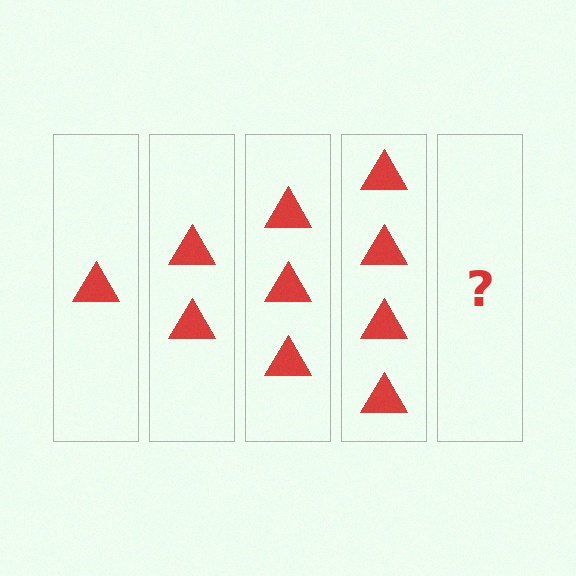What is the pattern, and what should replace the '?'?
The pattern is that each step adds one more triangle. The '?' should be 5 triangles.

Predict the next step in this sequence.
The next step is 5 triangles.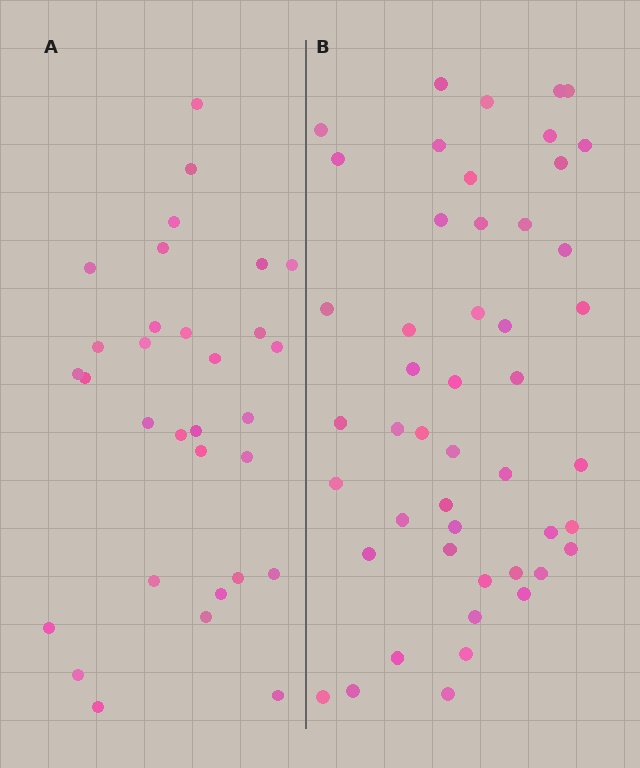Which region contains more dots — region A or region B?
Region B (the right region) has more dots.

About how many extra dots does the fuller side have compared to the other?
Region B has approximately 15 more dots than region A.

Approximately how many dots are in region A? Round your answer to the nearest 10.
About 30 dots. (The exact count is 31, which rounds to 30.)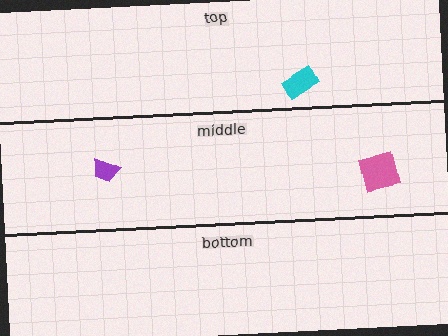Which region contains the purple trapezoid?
The middle region.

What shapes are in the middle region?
The purple trapezoid, the pink square.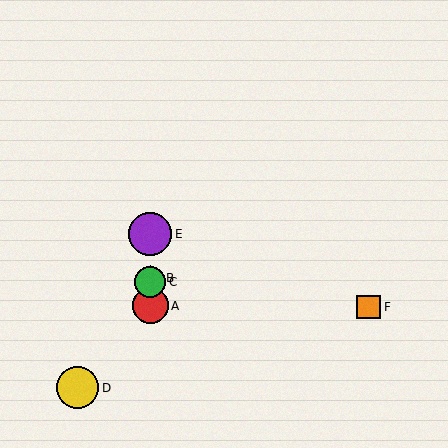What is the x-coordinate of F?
Object F is at x≈369.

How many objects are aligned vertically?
4 objects (A, B, C, E) are aligned vertically.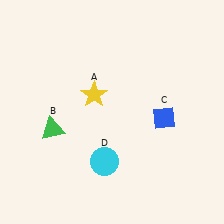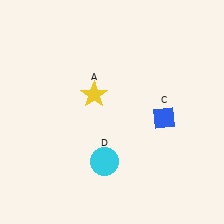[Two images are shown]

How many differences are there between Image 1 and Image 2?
There is 1 difference between the two images.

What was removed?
The green triangle (B) was removed in Image 2.